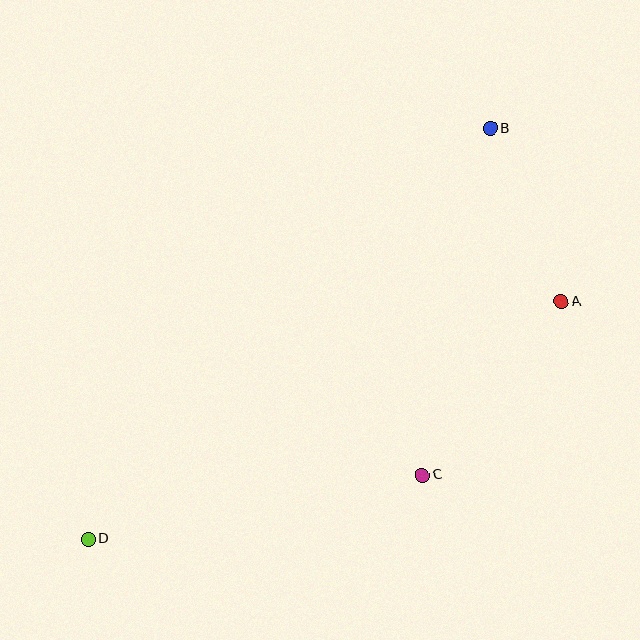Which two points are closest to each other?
Points A and B are closest to each other.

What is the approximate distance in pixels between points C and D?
The distance between C and D is approximately 340 pixels.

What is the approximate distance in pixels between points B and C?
The distance between B and C is approximately 353 pixels.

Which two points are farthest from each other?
Points B and D are farthest from each other.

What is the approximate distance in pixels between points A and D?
The distance between A and D is approximately 529 pixels.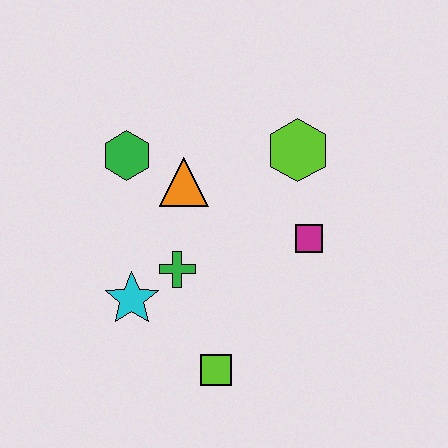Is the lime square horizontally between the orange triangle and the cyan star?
No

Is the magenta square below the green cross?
No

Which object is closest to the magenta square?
The lime hexagon is closest to the magenta square.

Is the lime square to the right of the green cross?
Yes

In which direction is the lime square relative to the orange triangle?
The lime square is below the orange triangle.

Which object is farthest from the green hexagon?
The lime square is farthest from the green hexagon.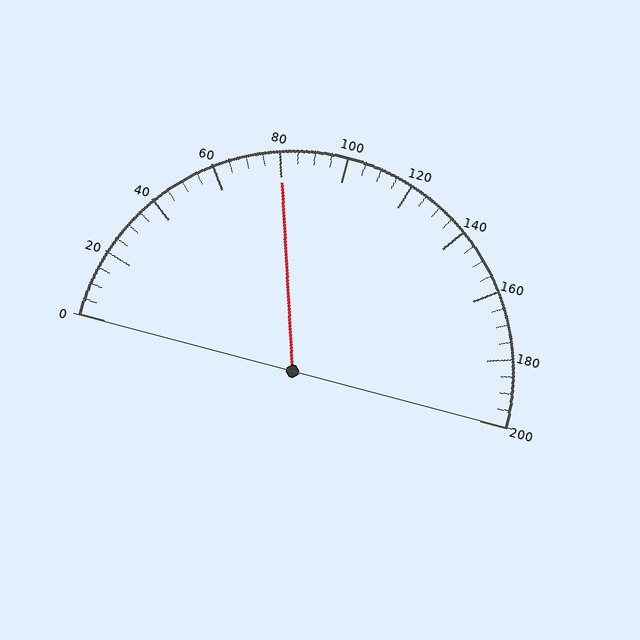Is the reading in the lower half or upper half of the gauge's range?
The reading is in the lower half of the range (0 to 200).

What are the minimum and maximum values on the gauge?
The gauge ranges from 0 to 200.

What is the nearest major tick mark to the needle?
The nearest major tick mark is 80.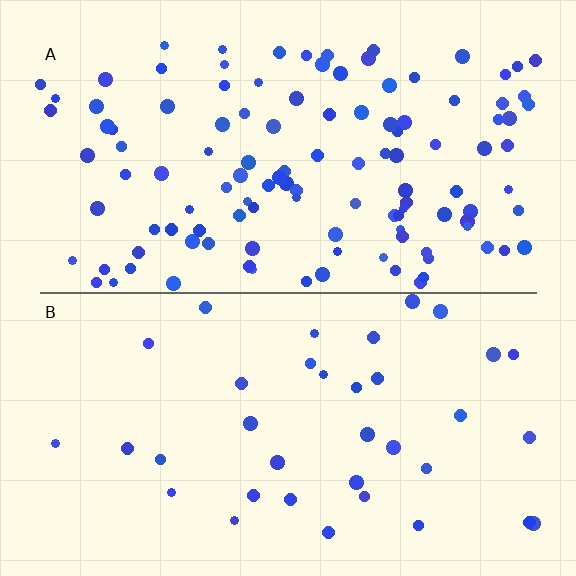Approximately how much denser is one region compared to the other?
Approximately 3.2× — region A over region B.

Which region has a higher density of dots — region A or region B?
A (the top).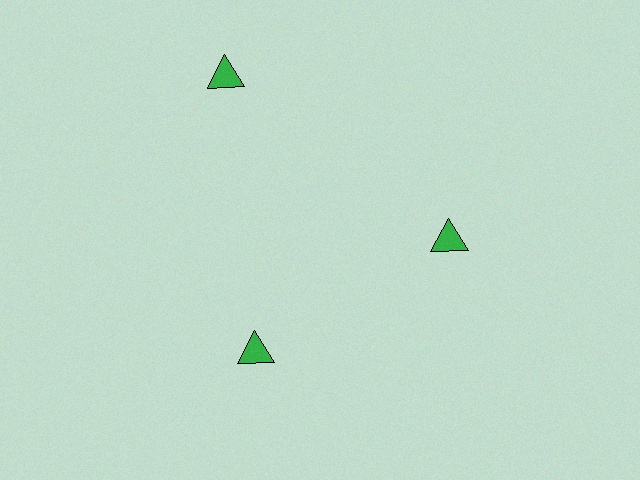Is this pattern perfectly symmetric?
No. The 3 green triangles are arranged in a ring, but one element near the 11 o'clock position is pushed outward from the center, breaking the 3-fold rotational symmetry.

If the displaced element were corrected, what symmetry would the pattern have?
It would have 3-fold rotational symmetry — the pattern would map onto itself every 120 degrees.